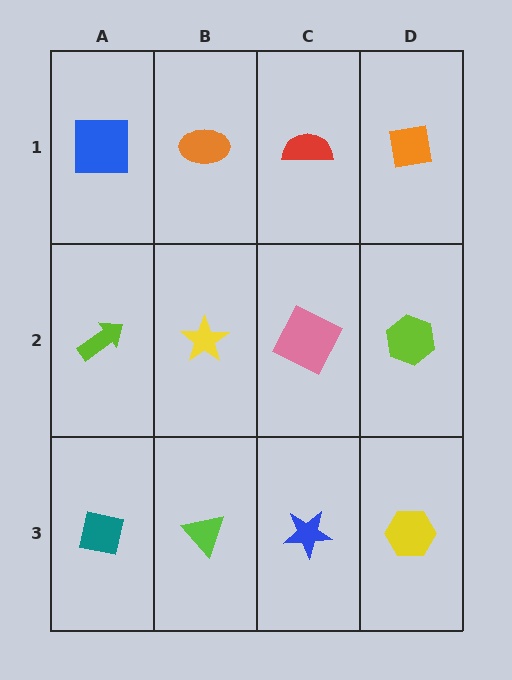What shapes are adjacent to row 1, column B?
A yellow star (row 2, column B), a blue square (row 1, column A), a red semicircle (row 1, column C).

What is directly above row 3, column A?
A lime arrow.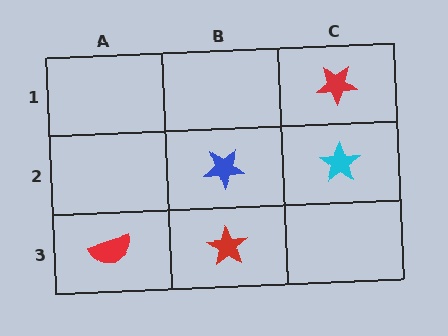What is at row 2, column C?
A cyan star.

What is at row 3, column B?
A red star.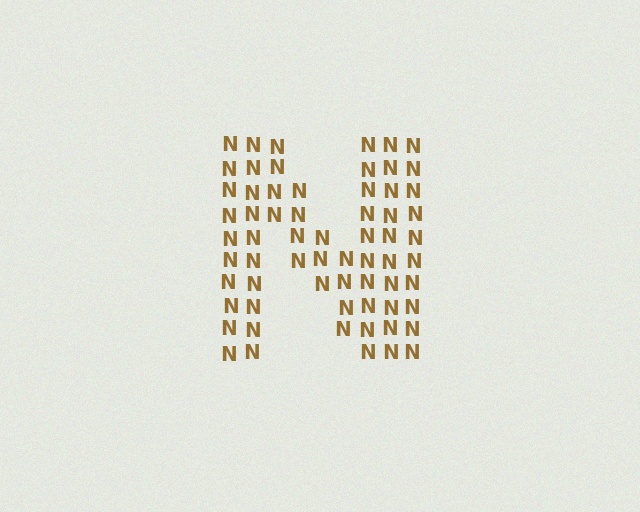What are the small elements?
The small elements are letter N's.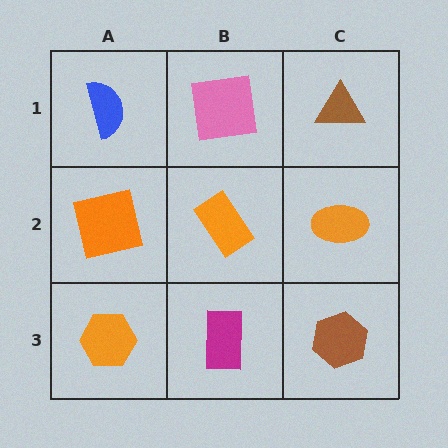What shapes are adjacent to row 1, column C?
An orange ellipse (row 2, column C), a pink square (row 1, column B).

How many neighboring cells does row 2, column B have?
4.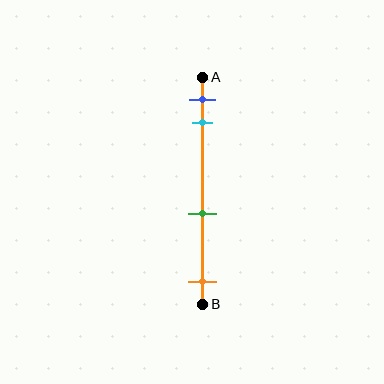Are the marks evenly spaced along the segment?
No, the marks are not evenly spaced.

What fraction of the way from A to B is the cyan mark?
The cyan mark is approximately 20% (0.2) of the way from A to B.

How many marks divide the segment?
There are 4 marks dividing the segment.